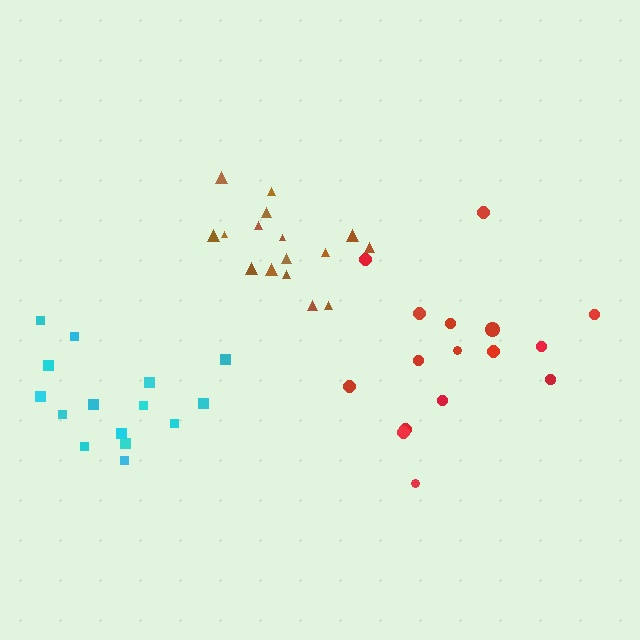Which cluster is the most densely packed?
Brown.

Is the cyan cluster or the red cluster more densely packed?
Cyan.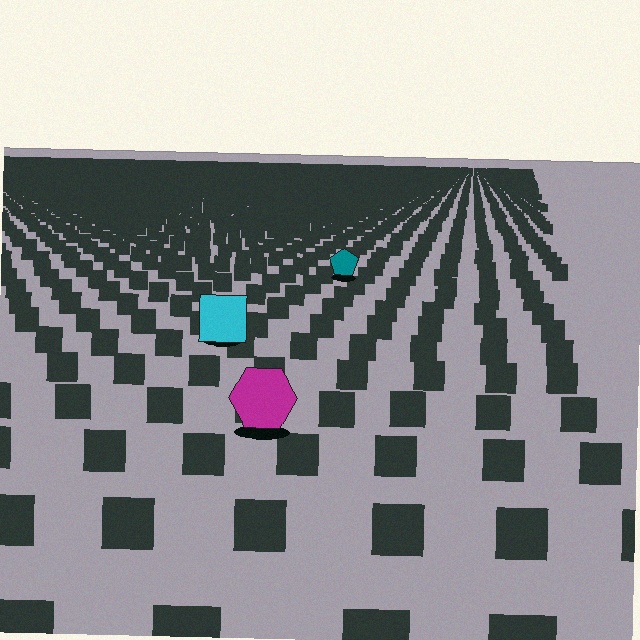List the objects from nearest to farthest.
From nearest to farthest: the magenta hexagon, the cyan square, the teal pentagon.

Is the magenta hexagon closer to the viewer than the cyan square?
Yes. The magenta hexagon is closer — you can tell from the texture gradient: the ground texture is coarser near it.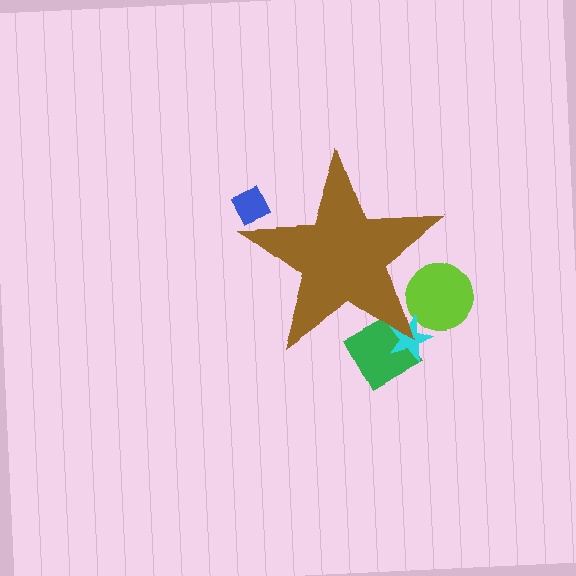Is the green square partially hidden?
Yes, the green square is partially hidden behind the brown star.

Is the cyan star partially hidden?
Yes, the cyan star is partially hidden behind the brown star.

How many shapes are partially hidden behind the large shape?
4 shapes are partially hidden.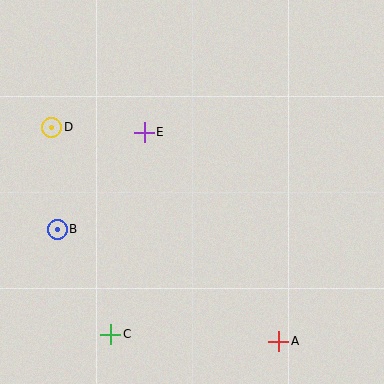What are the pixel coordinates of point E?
Point E is at (144, 132).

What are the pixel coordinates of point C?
Point C is at (111, 334).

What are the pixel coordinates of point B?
Point B is at (57, 229).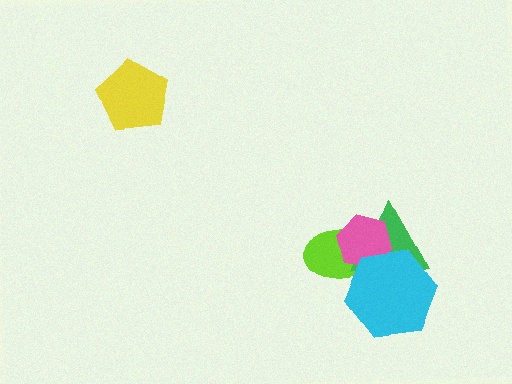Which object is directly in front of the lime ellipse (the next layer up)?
The green triangle is directly in front of the lime ellipse.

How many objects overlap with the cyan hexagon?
3 objects overlap with the cyan hexagon.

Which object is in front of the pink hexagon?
The cyan hexagon is in front of the pink hexagon.